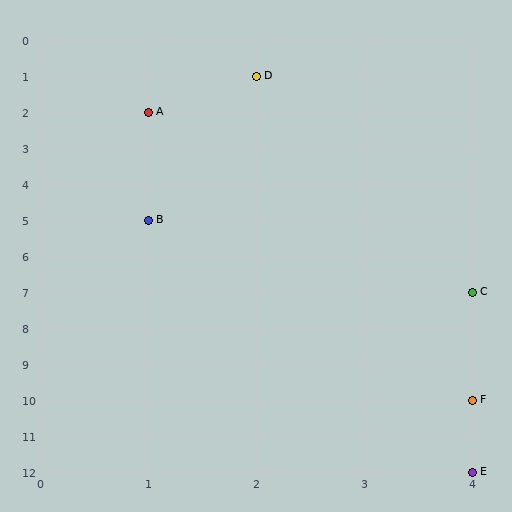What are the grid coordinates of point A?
Point A is at grid coordinates (1, 2).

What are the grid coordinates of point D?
Point D is at grid coordinates (2, 1).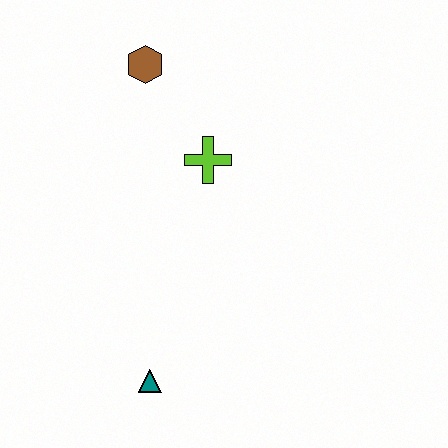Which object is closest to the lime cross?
The brown hexagon is closest to the lime cross.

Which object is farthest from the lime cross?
The teal triangle is farthest from the lime cross.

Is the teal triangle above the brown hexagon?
No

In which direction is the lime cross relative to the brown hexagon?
The lime cross is below the brown hexagon.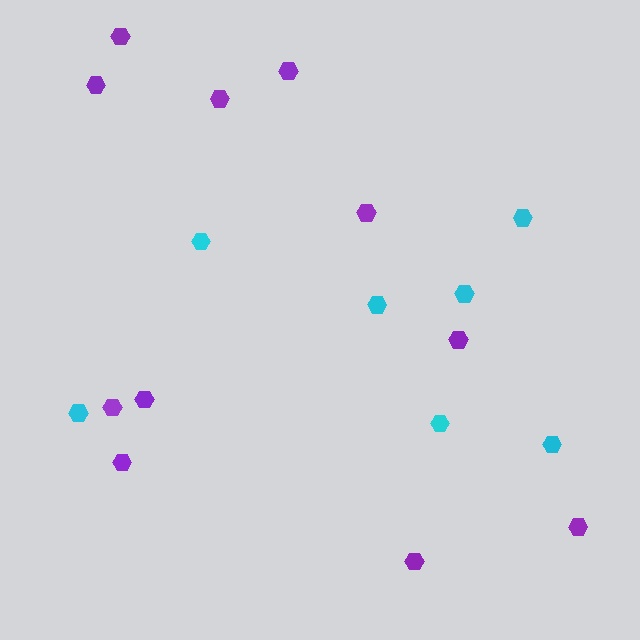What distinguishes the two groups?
There are 2 groups: one group of cyan hexagons (7) and one group of purple hexagons (11).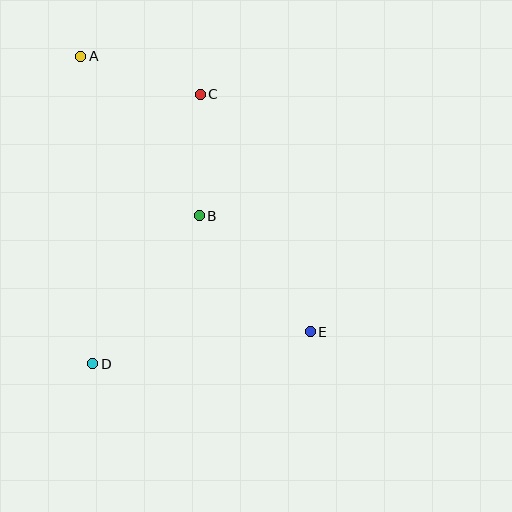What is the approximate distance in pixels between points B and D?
The distance between B and D is approximately 182 pixels.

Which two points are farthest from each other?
Points A and E are farthest from each other.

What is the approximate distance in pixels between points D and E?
The distance between D and E is approximately 220 pixels.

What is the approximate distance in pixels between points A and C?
The distance between A and C is approximately 125 pixels.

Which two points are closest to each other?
Points B and C are closest to each other.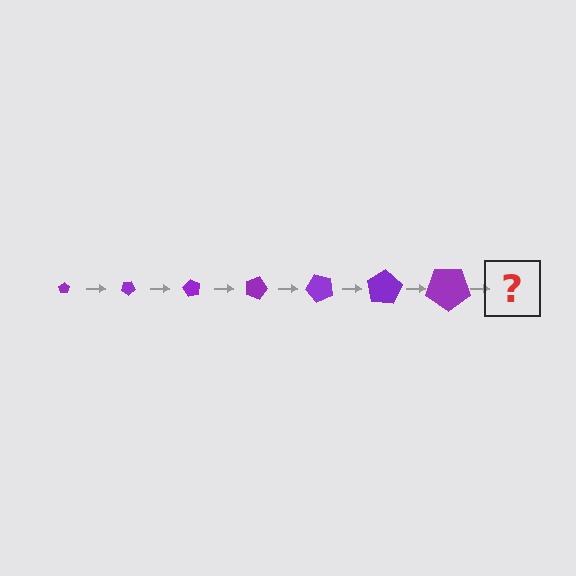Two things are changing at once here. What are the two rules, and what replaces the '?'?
The two rules are that the pentagon grows larger each step and it rotates 30 degrees each step. The '?' should be a pentagon, larger than the previous one and rotated 210 degrees from the start.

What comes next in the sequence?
The next element should be a pentagon, larger than the previous one and rotated 210 degrees from the start.